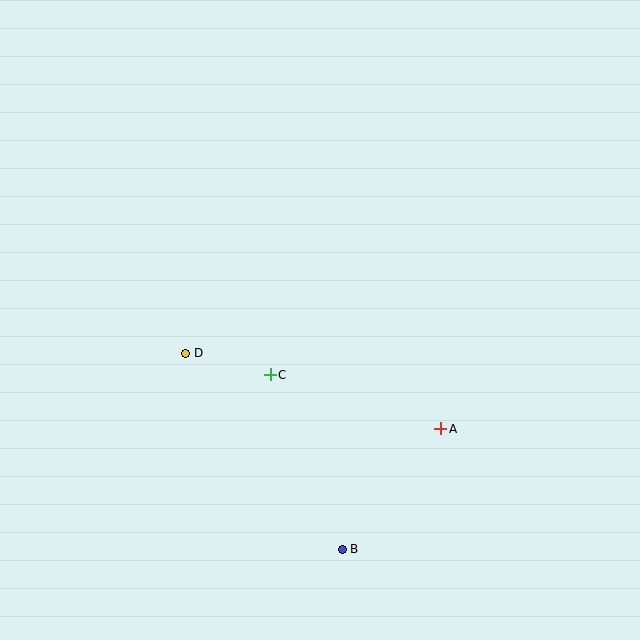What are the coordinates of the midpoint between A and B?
The midpoint between A and B is at (391, 489).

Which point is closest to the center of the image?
Point C at (270, 375) is closest to the center.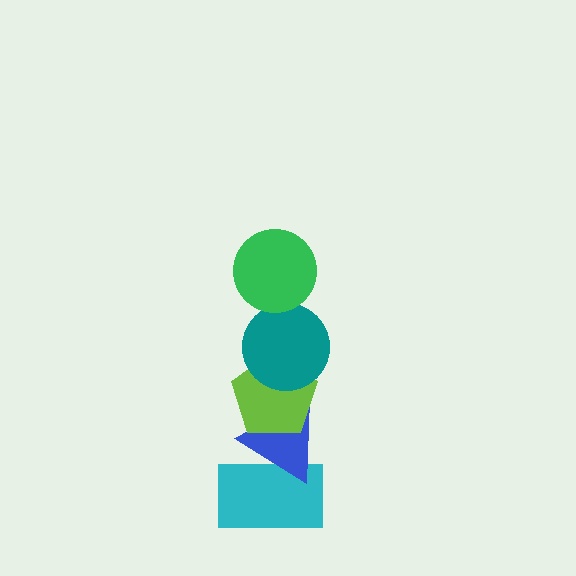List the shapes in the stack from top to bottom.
From top to bottom: the green circle, the teal circle, the lime pentagon, the blue triangle, the cyan rectangle.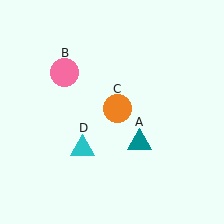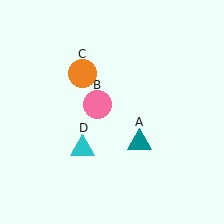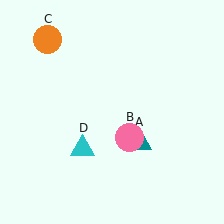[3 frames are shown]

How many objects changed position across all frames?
2 objects changed position: pink circle (object B), orange circle (object C).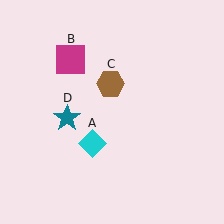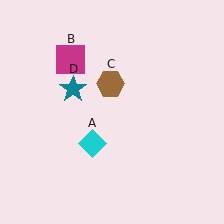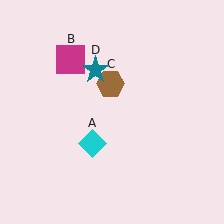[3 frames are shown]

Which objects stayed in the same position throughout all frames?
Cyan diamond (object A) and magenta square (object B) and brown hexagon (object C) remained stationary.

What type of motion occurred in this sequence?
The teal star (object D) rotated clockwise around the center of the scene.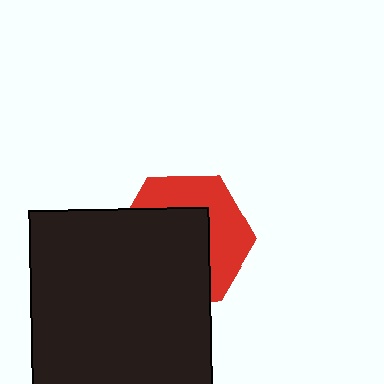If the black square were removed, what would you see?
You would see the complete red hexagon.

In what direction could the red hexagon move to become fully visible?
The red hexagon could move toward the upper-right. That would shift it out from behind the black square entirely.